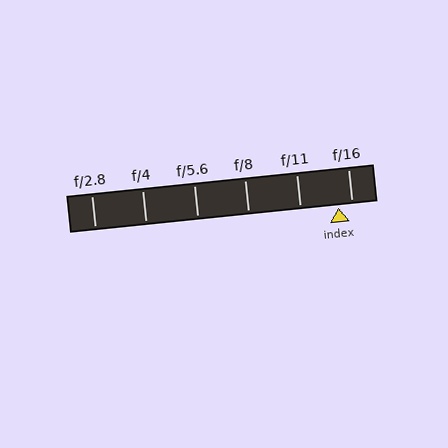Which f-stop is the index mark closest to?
The index mark is closest to f/16.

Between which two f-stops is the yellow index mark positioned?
The index mark is between f/11 and f/16.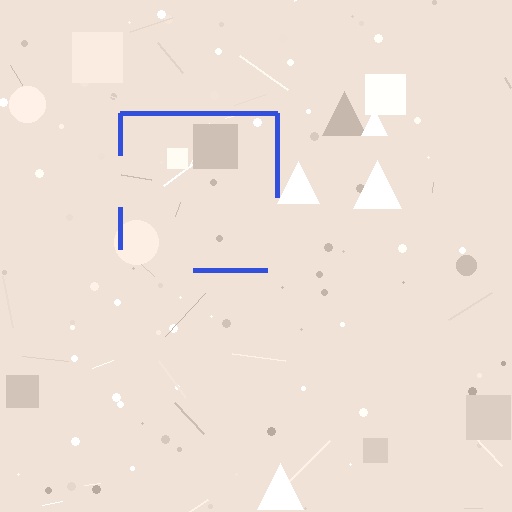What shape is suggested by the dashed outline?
The dashed outline suggests a square.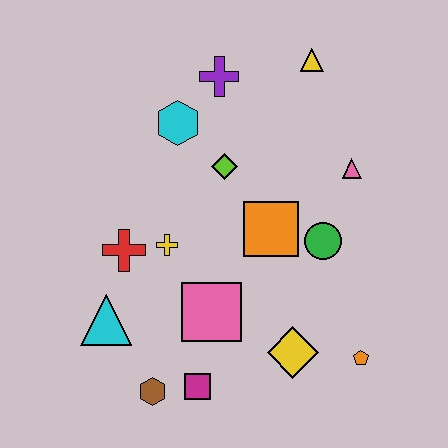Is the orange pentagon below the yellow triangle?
Yes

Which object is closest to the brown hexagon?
The magenta square is closest to the brown hexagon.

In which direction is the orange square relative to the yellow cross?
The orange square is to the right of the yellow cross.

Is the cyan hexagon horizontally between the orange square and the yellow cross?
Yes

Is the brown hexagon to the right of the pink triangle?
No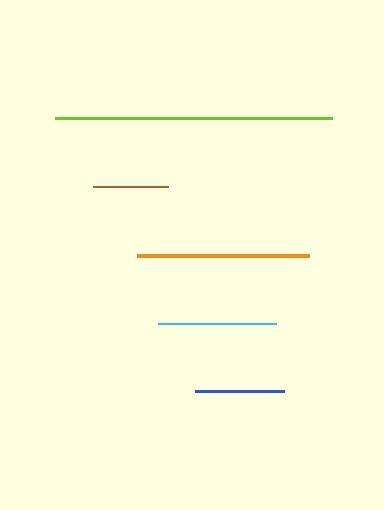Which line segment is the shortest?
The brown line is the shortest at approximately 74 pixels.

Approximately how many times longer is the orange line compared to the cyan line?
The orange line is approximately 1.4 times the length of the cyan line.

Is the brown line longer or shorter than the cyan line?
The cyan line is longer than the brown line.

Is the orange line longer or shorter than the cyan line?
The orange line is longer than the cyan line.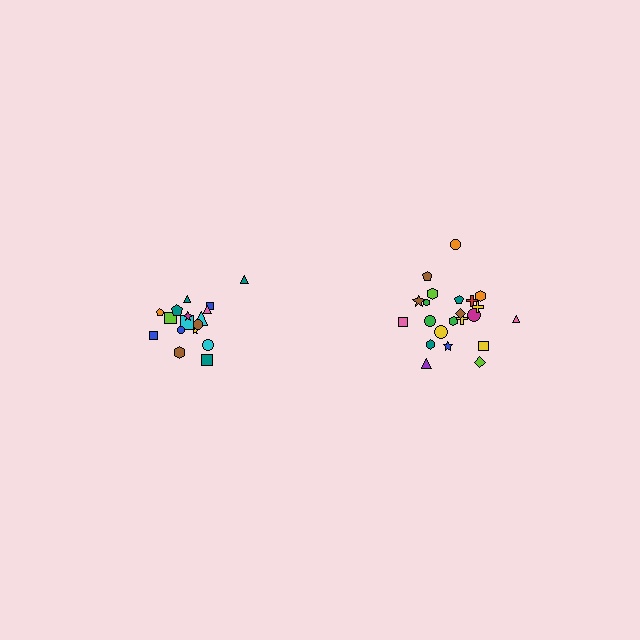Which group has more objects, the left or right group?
The right group.